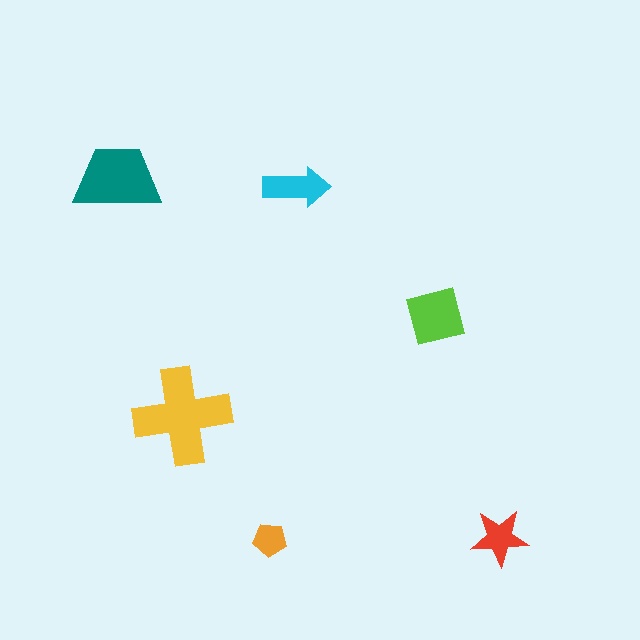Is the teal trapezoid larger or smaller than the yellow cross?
Smaller.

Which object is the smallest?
The orange pentagon.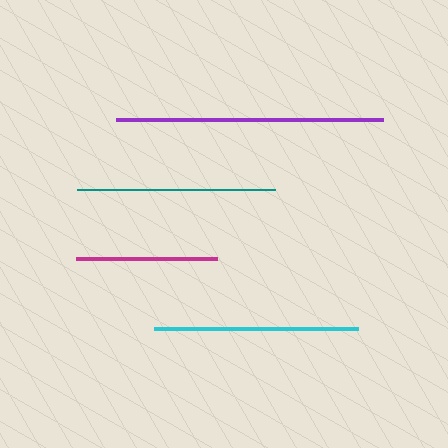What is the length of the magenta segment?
The magenta segment is approximately 142 pixels long.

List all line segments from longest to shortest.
From longest to shortest: purple, cyan, teal, magenta.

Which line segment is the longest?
The purple line is the longest at approximately 267 pixels.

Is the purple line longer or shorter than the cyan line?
The purple line is longer than the cyan line.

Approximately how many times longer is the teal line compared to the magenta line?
The teal line is approximately 1.4 times the length of the magenta line.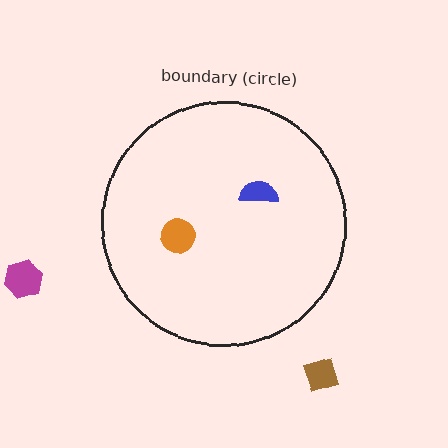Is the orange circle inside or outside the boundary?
Inside.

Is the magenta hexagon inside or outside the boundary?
Outside.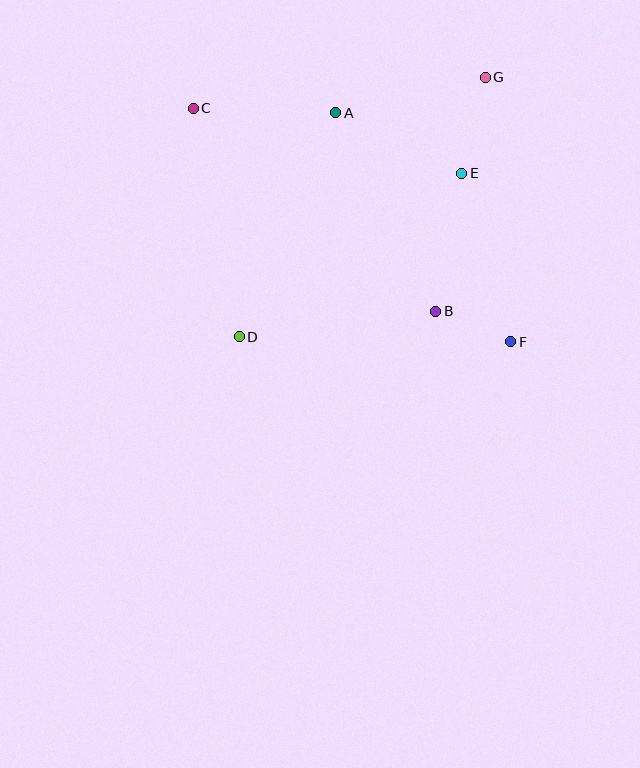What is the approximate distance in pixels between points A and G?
The distance between A and G is approximately 153 pixels.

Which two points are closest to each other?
Points B and F are closest to each other.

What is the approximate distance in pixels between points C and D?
The distance between C and D is approximately 233 pixels.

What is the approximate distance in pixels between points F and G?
The distance between F and G is approximately 266 pixels.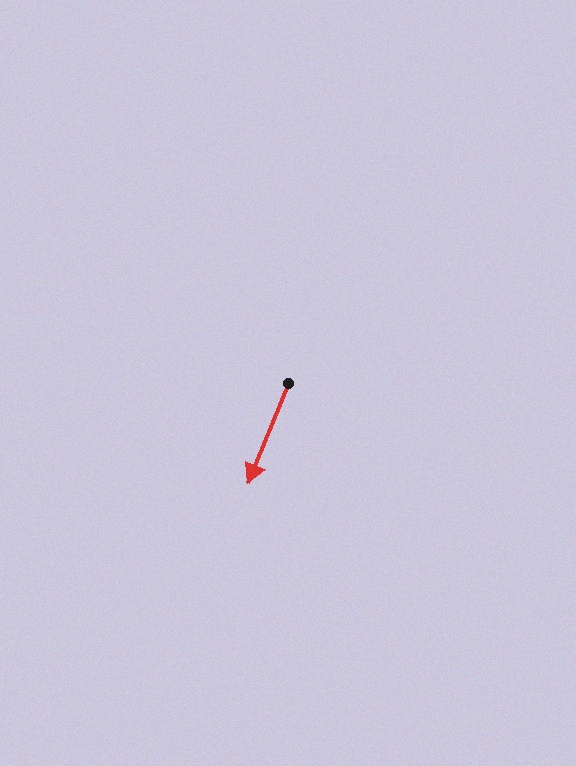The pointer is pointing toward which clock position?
Roughly 7 o'clock.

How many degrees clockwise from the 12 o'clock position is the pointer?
Approximately 202 degrees.